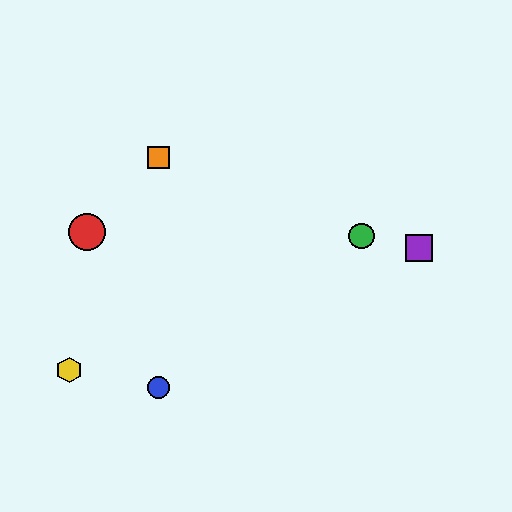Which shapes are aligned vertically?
The blue circle, the orange square are aligned vertically.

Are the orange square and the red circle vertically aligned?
No, the orange square is at x≈158 and the red circle is at x≈87.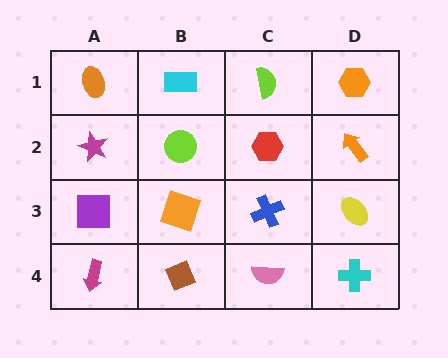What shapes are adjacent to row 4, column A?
A purple square (row 3, column A), a brown diamond (row 4, column B).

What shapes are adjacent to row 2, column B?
A cyan rectangle (row 1, column B), an orange square (row 3, column B), a magenta star (row 2, column A), a red hexagon (row 2, column C).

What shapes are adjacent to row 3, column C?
A red hexagon (row 2, column C), a pink semicircle (row 4, column C), an orange square (row 3, column B), a yellow ellipse (row 3, column D).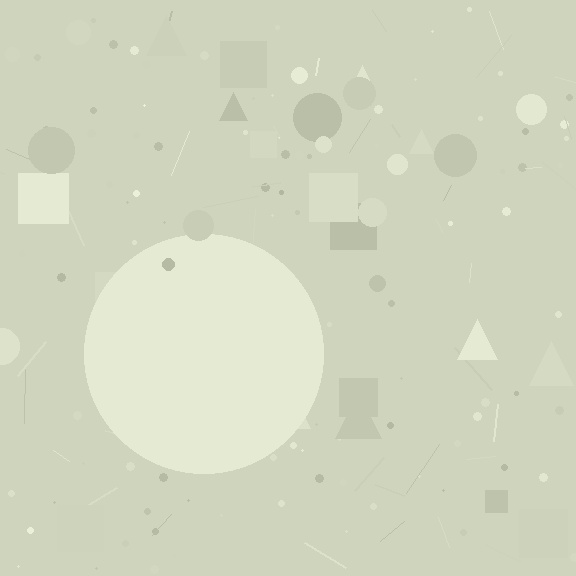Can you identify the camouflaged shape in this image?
The camouflaged shape is a circle.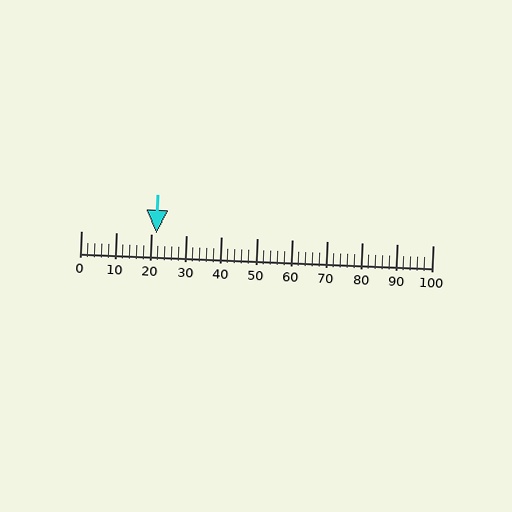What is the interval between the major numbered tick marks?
The major tick marks are spaced 10 units apart.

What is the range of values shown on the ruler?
The ruler shows values from 0 to 100.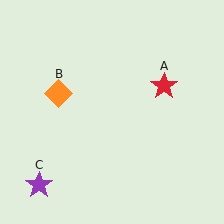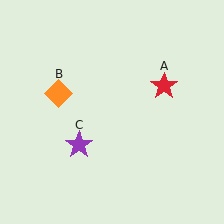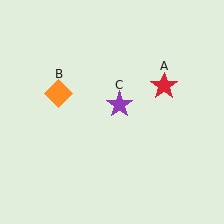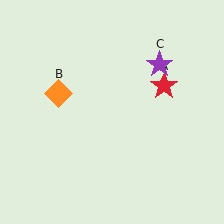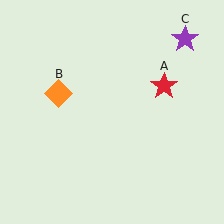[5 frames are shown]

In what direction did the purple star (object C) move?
The purple star (object C) moved up and to the right.